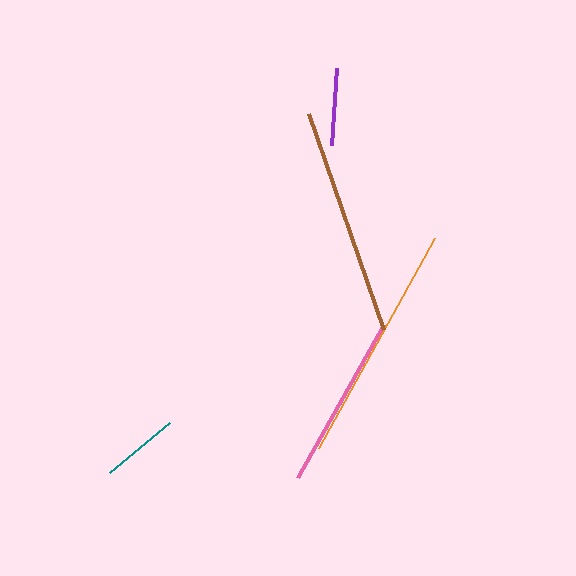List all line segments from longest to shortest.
From longest to shortest: orange, brown, pink, teal, purple.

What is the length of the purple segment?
The purple segment is approximately 77 pixels long.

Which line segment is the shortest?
The purple line is the shortest at approximately 77 pixels.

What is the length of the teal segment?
The teal segment is approximately 78 pixels long.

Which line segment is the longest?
The orange line is the longest at approximately 241 pixels.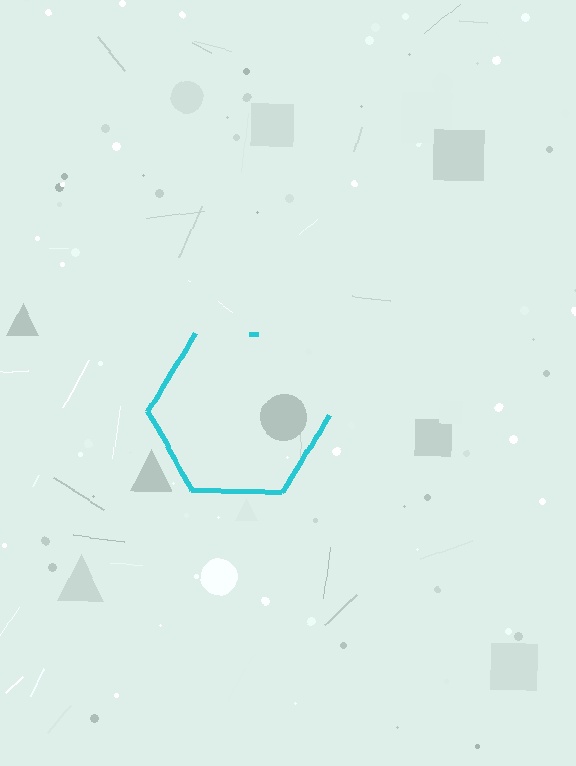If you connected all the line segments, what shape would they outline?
They would outline a hexagon.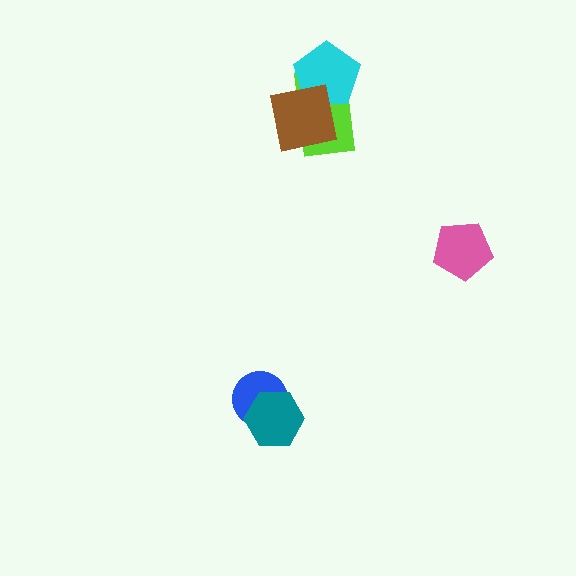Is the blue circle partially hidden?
Yes, it is partially covered by another shape.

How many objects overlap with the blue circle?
1 object overlaps with the blue circle.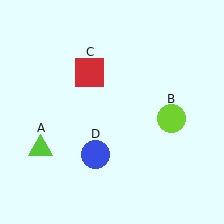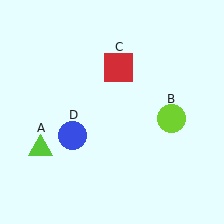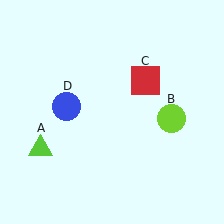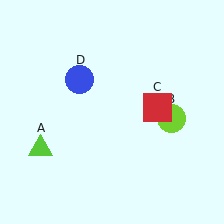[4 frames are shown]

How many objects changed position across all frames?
2 objects changed position: red square (object C), blue circle (object D).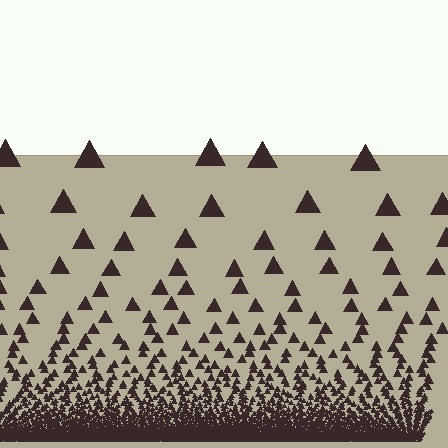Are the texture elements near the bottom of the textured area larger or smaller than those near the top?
Smaller. The gradient is inverted — elements near the bottom are smaller and denser.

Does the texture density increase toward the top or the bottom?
Density increases toward the bottom.